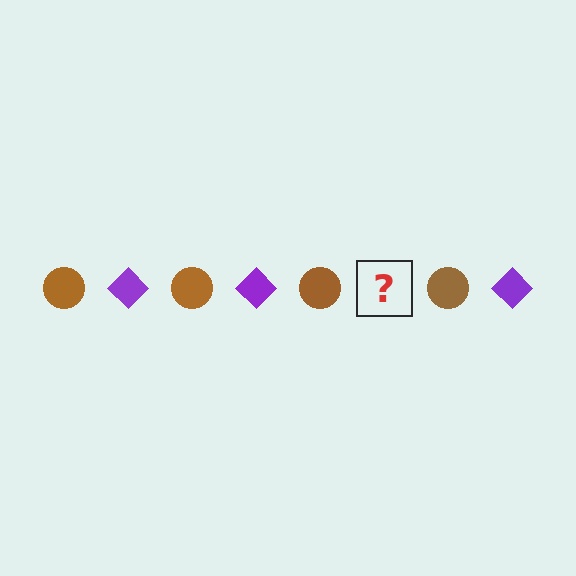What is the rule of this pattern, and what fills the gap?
The rule is that the pattern alternates between brown circle and purple diamond. The gap should be filled with a purple diamond.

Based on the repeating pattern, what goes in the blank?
The blank should be a purple diamond.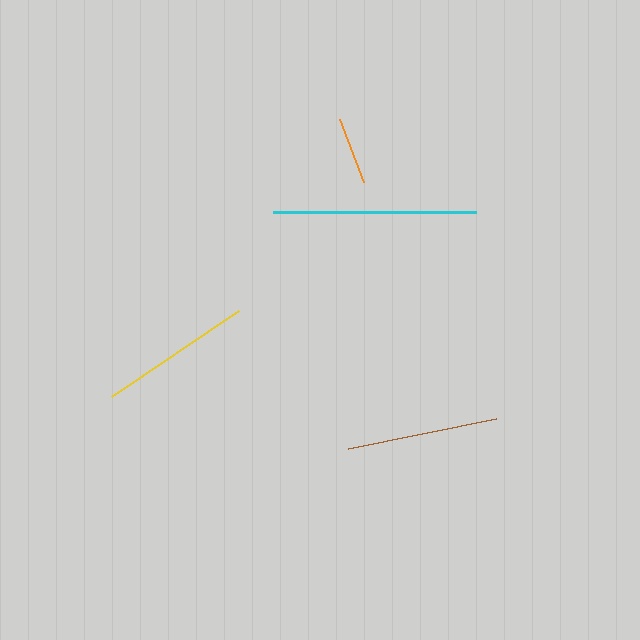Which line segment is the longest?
The cyan line is the longest at approximately 203 pixels.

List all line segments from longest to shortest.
From longest to shortest: cyan, yellow, brown, orange.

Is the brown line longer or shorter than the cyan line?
The cyan line is longer than the brown line.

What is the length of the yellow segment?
The yellow segment is approximately 153 pixels long.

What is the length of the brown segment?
The brown segment is approximately 152 pixels long.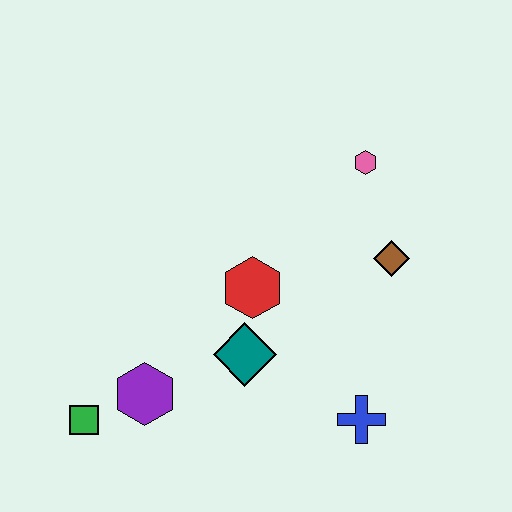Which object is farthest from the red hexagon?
The green square is farthest from the red hexagon.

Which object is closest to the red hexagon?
The teal diamond is closest to the red hexagon.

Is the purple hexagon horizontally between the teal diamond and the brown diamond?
No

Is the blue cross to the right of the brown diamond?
No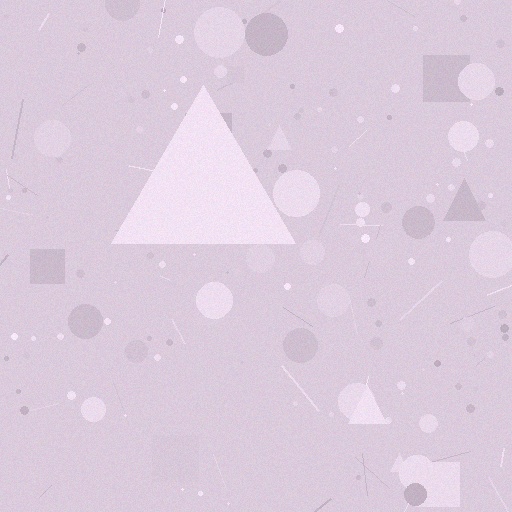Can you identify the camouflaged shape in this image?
The camouflaged shape is a triangle.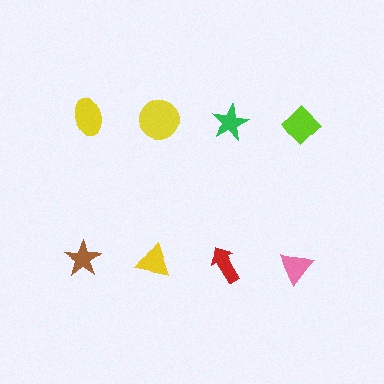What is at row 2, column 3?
A red arrow.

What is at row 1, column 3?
A green star.